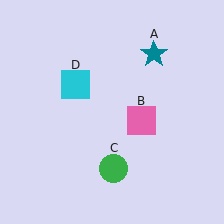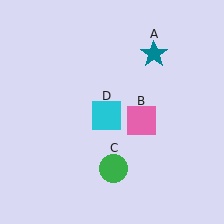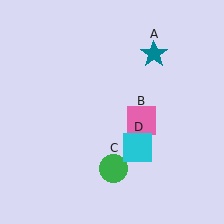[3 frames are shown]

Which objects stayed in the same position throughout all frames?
Teal star (object A) and pink square (object B) and green circle (object C) remained stationary.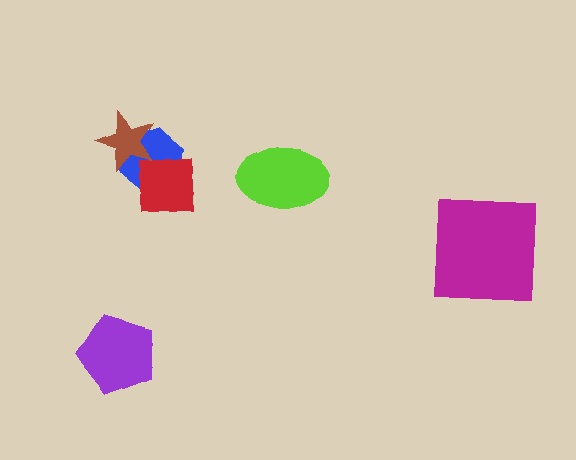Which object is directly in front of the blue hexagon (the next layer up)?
The brown star is directly in front of the blue hexagon.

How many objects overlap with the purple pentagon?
0 objects overlap with the purple pentagon.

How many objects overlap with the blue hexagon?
2 objects overlap with the blue hexagon.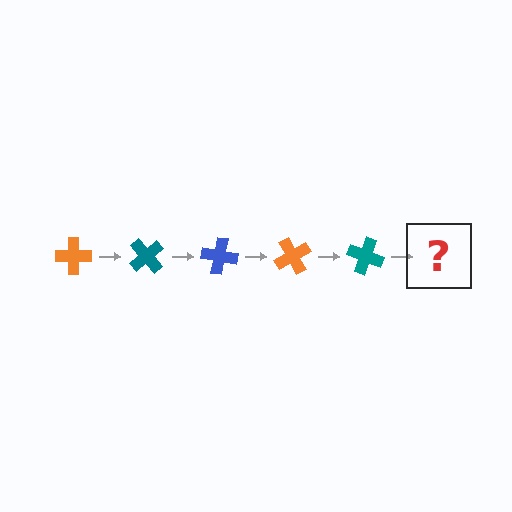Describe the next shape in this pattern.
It should be a blue cross, rotated 250 degrees from the start.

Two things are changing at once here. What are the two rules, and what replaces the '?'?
The two rules are that it rotates 50 degrees each step and the color cycles through orange, teal, and blue. The '?' should be a blue cross, rotated 250 degrees from the start.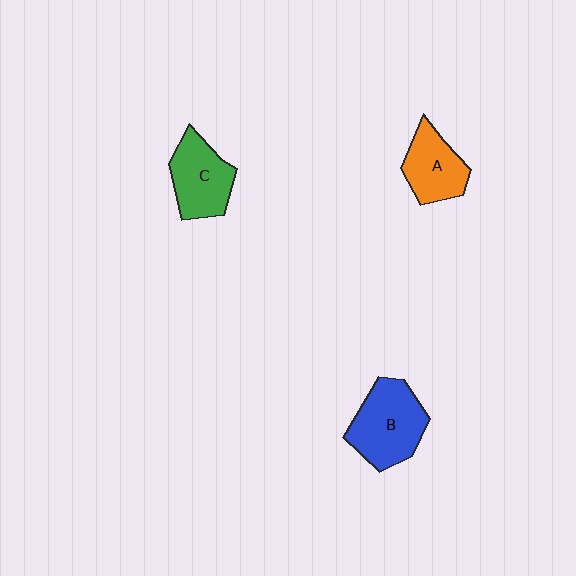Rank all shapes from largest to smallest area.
From largest to smallest: B (blue), C (green), A (orange).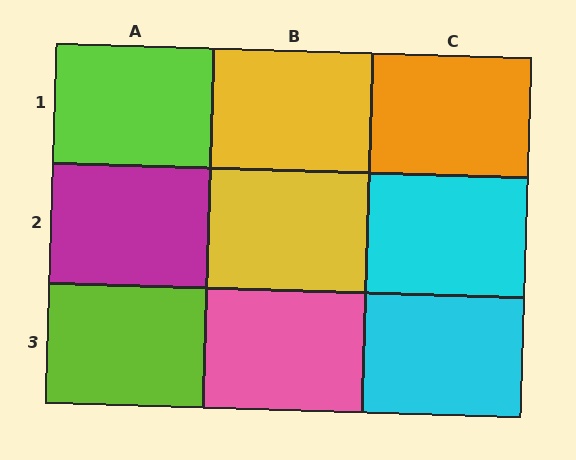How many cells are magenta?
1 cell is magenta.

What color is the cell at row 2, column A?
Magenta.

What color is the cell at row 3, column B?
Pink.